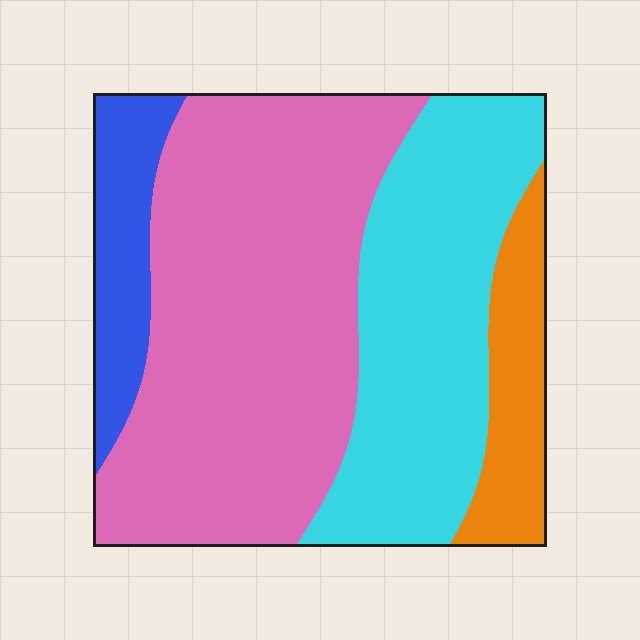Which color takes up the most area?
Pink, at roughly 50%.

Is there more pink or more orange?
Pink.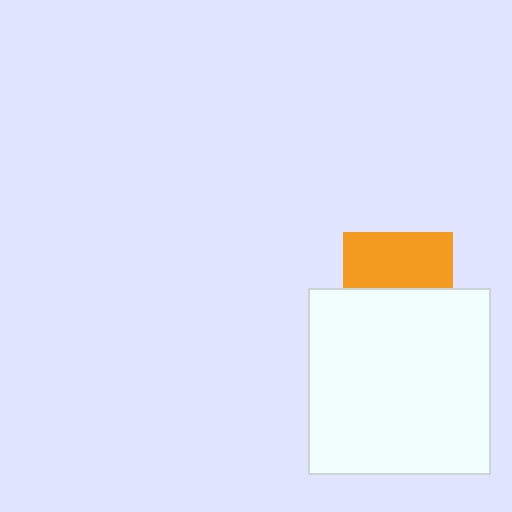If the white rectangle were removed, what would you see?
You would see the complete orange square.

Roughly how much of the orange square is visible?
About half of it is visible (roughly 50%).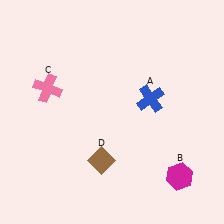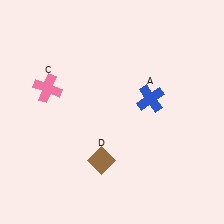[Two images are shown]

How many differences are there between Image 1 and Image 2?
There is 1 difference between the two images.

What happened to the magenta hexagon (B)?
The magenta hexagon (B) was removed in Image 2. It was in the bottom-right area of Image 1.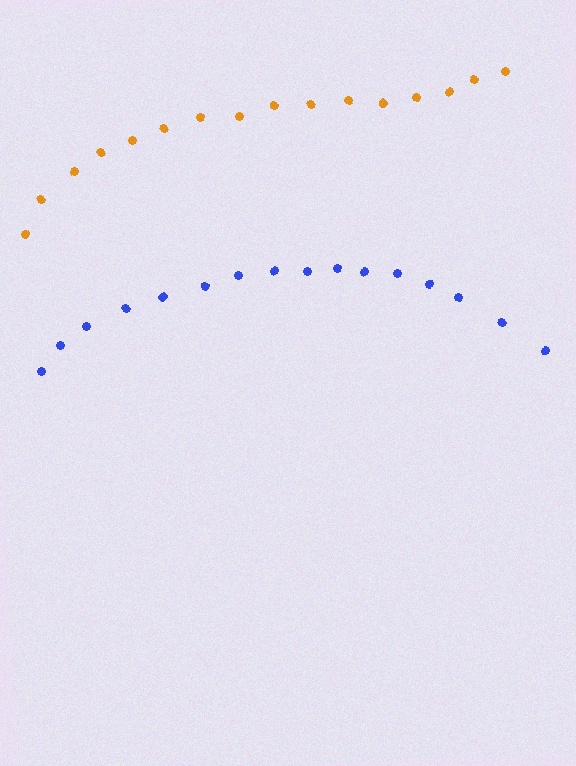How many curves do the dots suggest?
There are 2 distinct paths.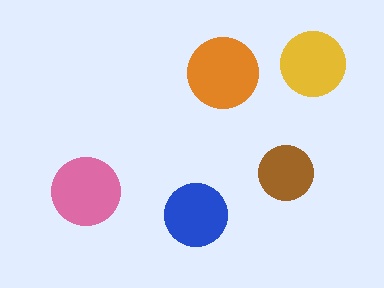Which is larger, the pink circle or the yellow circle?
The pink one.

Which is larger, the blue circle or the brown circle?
The blue one.